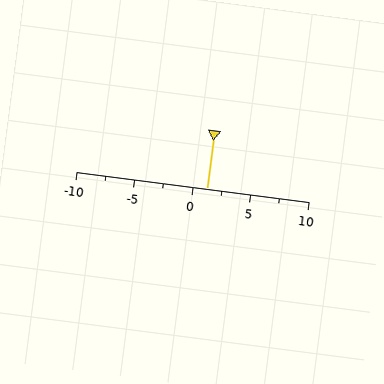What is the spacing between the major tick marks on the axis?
The major ticks are spaced 5 apart.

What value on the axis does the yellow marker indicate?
The marker indicates approximately 1.2.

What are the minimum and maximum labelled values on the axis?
The axis runs from -10 to 10.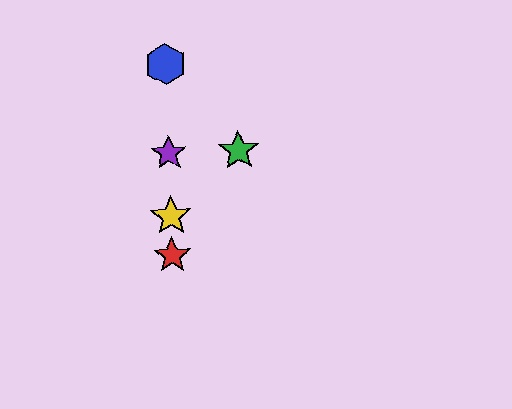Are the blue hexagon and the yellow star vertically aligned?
Yes, both are at x≈165.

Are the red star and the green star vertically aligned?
No, the red star is at x≈172 and the green star is at x≈238.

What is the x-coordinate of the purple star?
The purple star is at x≈169.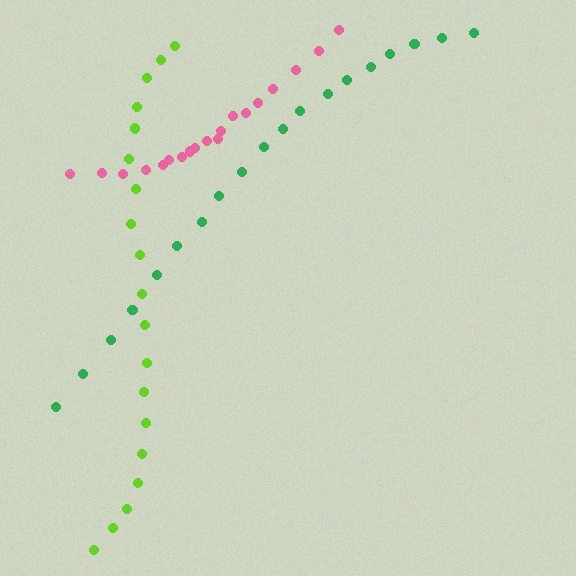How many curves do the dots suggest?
There are 3 distinct paths.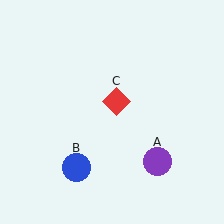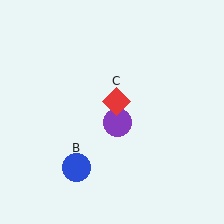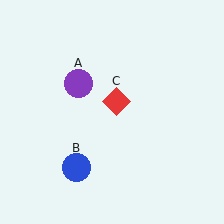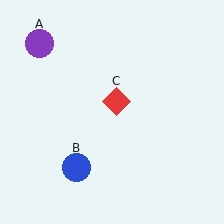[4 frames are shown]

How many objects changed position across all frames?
1 object changed position: purple circle (object A).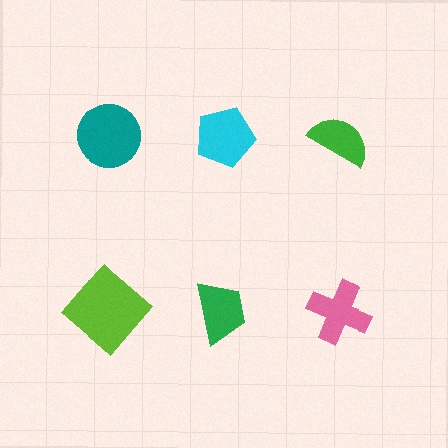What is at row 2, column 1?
A lime diamond.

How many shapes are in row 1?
3 shapes.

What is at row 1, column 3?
A green semicircle.